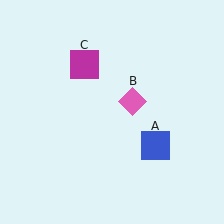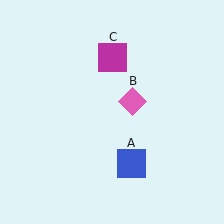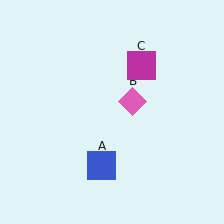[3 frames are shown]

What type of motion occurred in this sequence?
The blue square (object A), magenta square (object C) rotated clockwise around the center of the scene.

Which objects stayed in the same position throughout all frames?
Pink diamond (object B) remained stationary.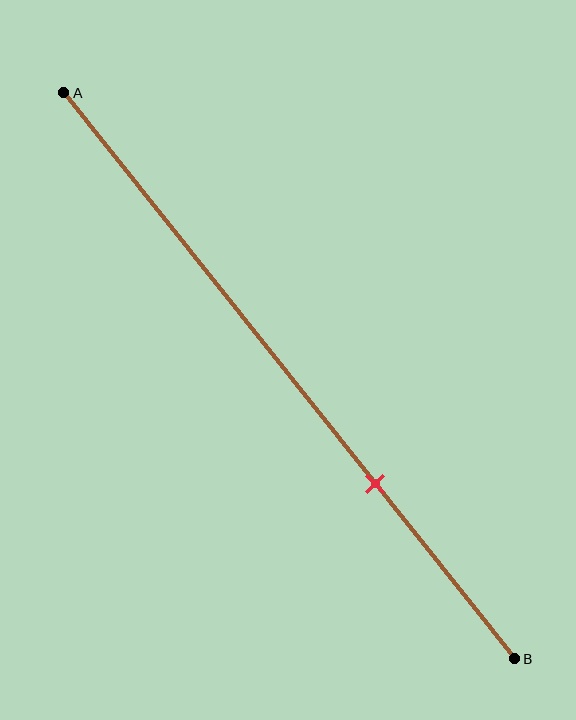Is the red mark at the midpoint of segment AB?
No, the mark is at about 70% from A, not at the 50% midpoint.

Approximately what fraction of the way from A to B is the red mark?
The red mark is approximately 70% of the way from A to B.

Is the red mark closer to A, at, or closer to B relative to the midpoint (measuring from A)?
The red mark is closer to point B than the midpoint of segment AB.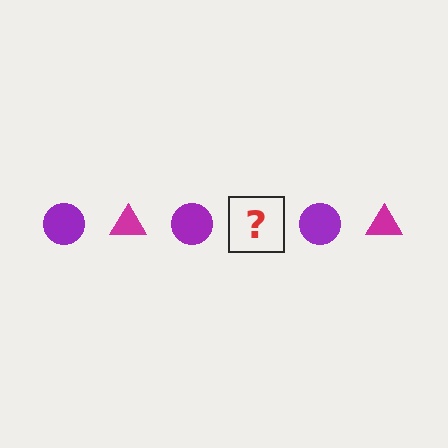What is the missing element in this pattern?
The missing element is a magenta triangle.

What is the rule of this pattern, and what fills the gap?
The rule is that the pattern alternates between purple circle and magenta triangle. The gap should be filled with a magenta triangle.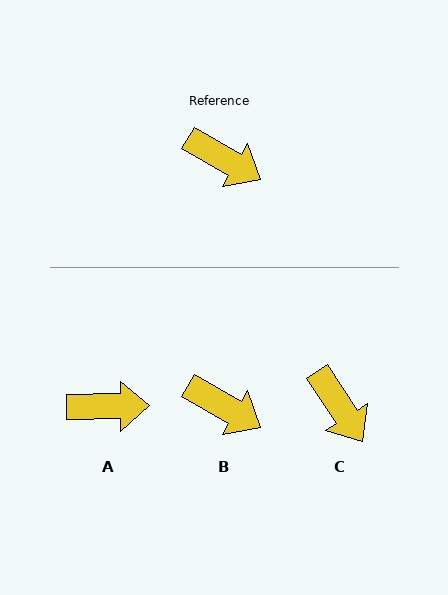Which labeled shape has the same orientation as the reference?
B.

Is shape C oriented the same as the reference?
No, it is off by about 27 degrees.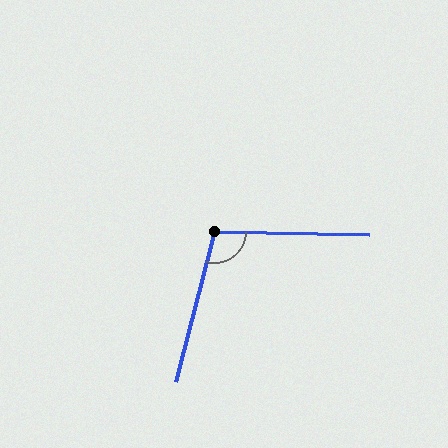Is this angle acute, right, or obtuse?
It is obtuse.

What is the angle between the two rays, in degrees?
Approximately 103 degrees.